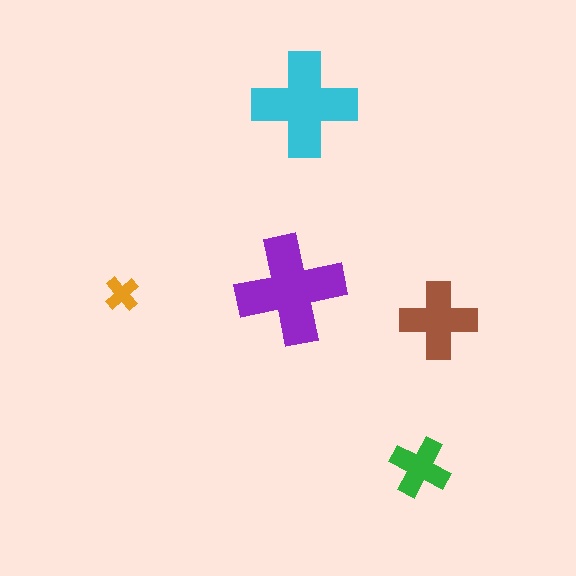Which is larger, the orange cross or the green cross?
The green one.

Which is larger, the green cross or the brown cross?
The brown one.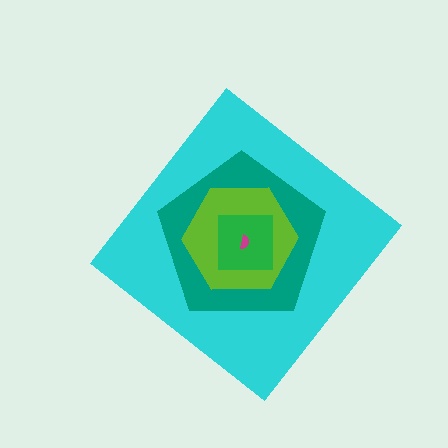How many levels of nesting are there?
5.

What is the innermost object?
The magenta semicircle.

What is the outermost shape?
The cyan diamond.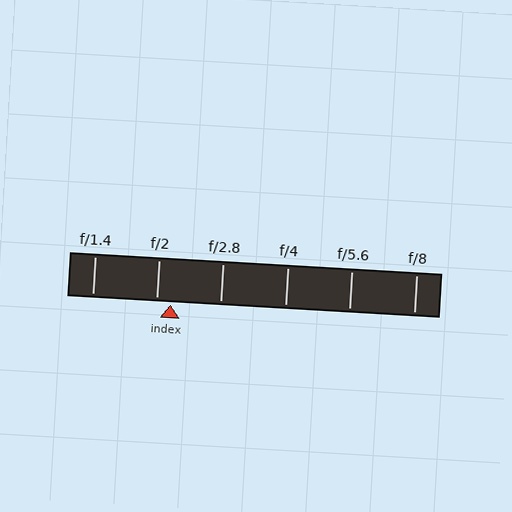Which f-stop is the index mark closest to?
The index mark is closest to f/2.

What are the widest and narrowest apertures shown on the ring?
The widest aperture shown is f/1.4 and the narrowest is f/8.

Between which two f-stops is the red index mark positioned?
The index mark is between f/2 and f/2.8.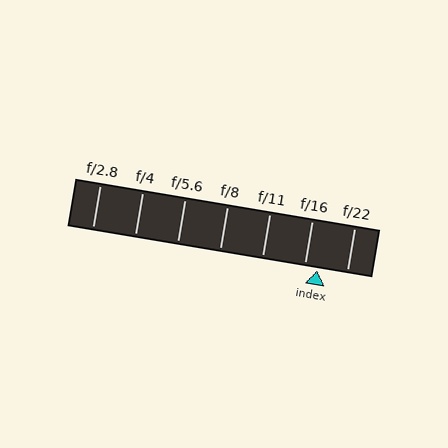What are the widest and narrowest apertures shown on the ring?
The widest aperture shown is f/2.8 and the narrowest is f/22.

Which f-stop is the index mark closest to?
The index mark is closest to f/16.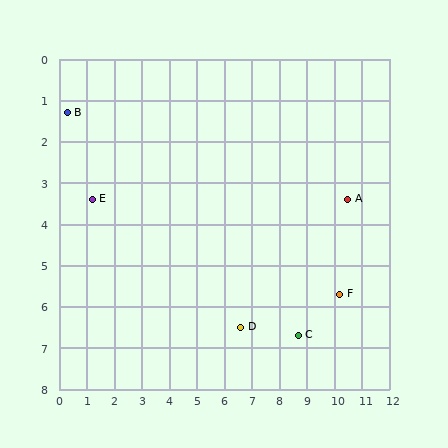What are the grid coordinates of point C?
Point C is at approximately (8.7, 6.7).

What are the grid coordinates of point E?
Point E is at approximately (1.2, 3.4).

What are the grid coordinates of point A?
Point A is at approximately (10.5, 3.4).